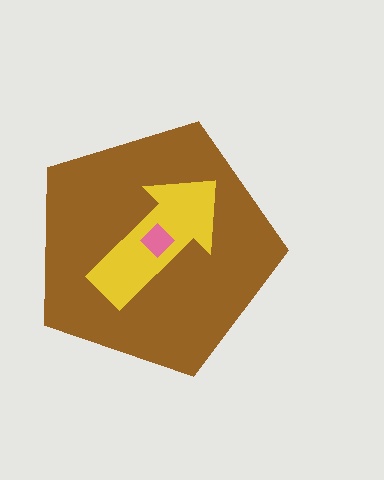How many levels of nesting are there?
3.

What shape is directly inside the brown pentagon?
The yellow arrow.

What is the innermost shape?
The pink diamond.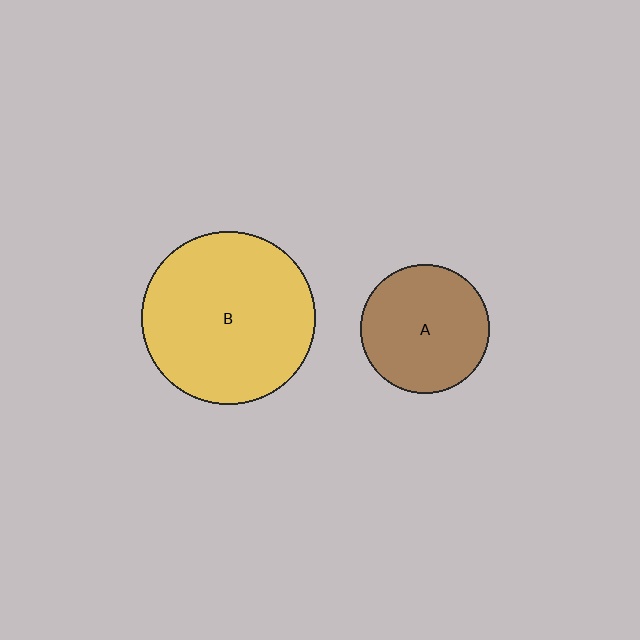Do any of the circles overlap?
No, none of the circles overlap.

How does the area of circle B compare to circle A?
Approximately 1.8 times.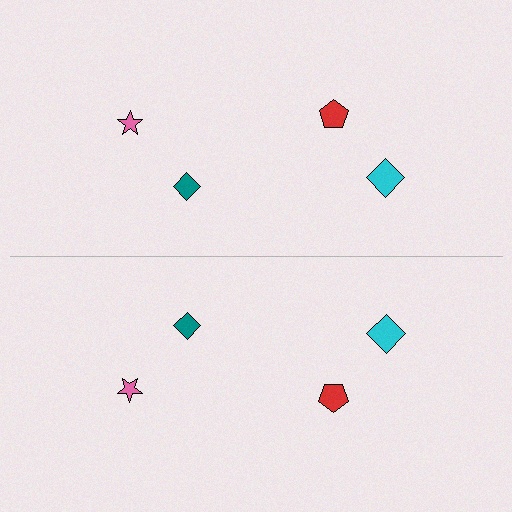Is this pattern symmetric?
Yes, this pattern has bilateral (reflection) symmetry.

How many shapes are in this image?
There are 8 shapes in this image.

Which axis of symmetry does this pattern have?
The pattern has a horizontal axis of symmetry running through the center of the image.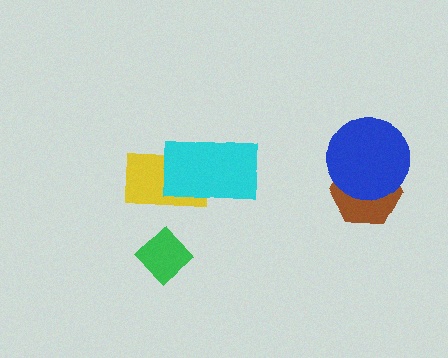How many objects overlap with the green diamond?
0 objects overlap with the green diamond.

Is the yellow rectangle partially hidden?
Yes, it is partially covered by another shape.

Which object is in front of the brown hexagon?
The blue circle is in front of the brown hexagon.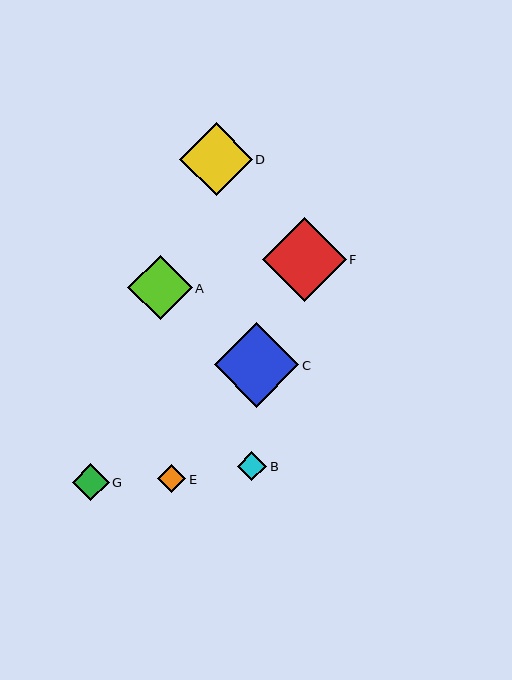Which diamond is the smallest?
Diamond E is the smallest with a size of approximately 28 pixels.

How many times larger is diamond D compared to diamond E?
Diamond D is approximately 2.5 times the size of diamond E.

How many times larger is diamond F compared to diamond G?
Diamond F is approximately 2.3 times the size of diamond G.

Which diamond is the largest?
Diamond F is the largest with a size of approximately 84 pixels.